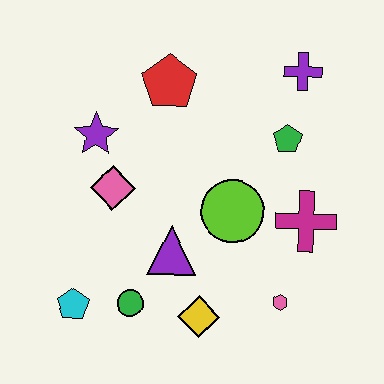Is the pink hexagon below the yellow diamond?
No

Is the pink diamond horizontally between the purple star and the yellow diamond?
Yes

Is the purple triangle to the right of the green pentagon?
No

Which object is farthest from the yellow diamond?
The purple cross is farthest from the yellow diamond.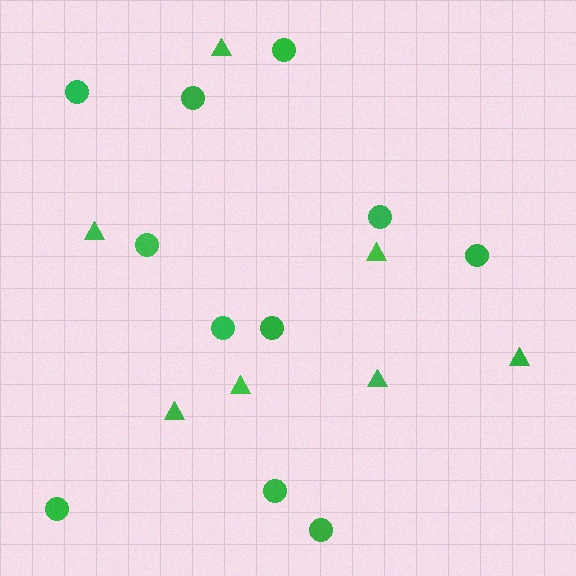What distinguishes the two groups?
There are 2 groups: one group of circles (11) and one group of triangles (7).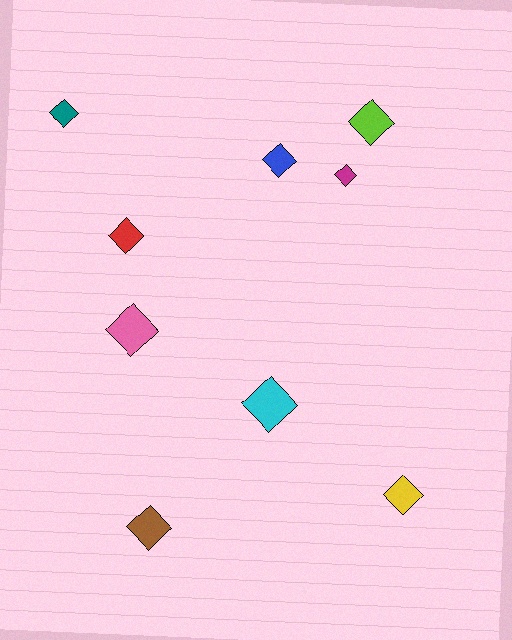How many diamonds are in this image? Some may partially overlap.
There are 9 diamonds.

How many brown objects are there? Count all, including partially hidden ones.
There is 1 brown object.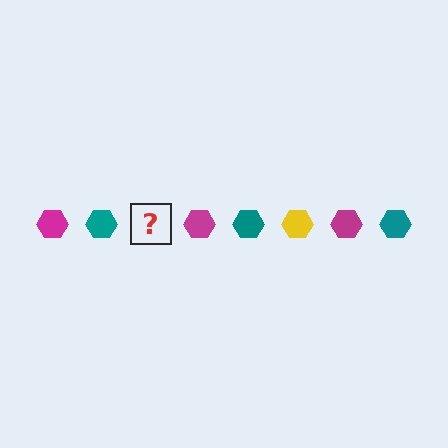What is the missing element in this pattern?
The missing element is a yellow hexagon.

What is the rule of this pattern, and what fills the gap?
The rule is that the pattern cycles through magenta, teal, yellow hexagons. The gap should be filled with a yellow hexagon.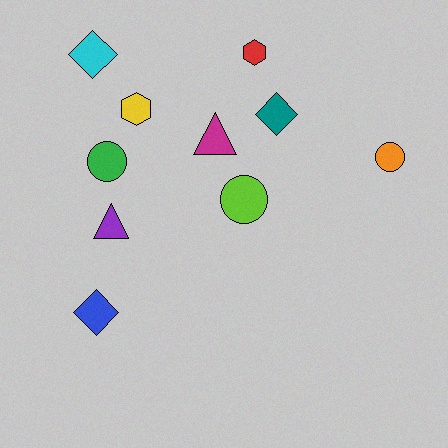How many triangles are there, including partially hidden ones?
There are 2 triangles.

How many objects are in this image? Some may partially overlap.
There are 10 objects.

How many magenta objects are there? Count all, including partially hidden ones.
There is 1 magenta object.